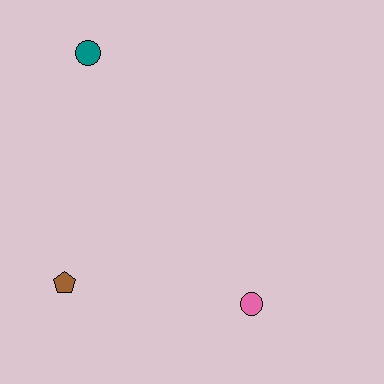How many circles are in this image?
There are 2 circles.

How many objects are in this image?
There are 3 objects.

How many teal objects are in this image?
There is 1 teal object.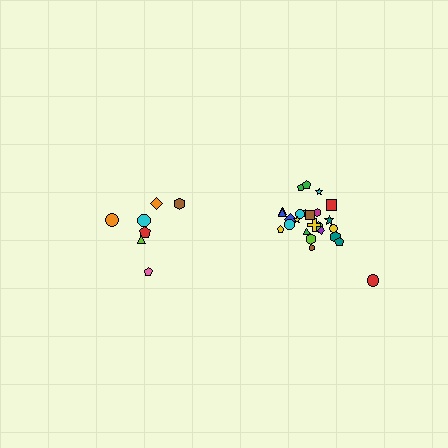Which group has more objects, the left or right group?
The right group.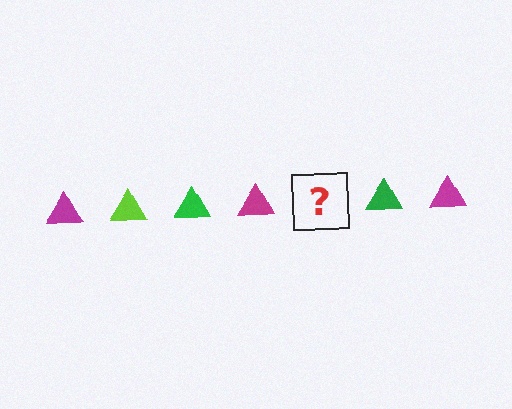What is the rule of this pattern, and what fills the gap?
The rule is that the pattern cycles through magenta, lime, green triangles. The gap should be filled with a lime triangle.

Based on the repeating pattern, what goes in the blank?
The blank should be a lime triangle.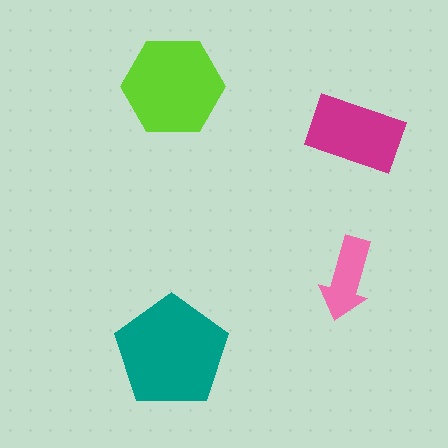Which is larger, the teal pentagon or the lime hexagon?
The teal pentagon.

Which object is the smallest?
The pink arrow.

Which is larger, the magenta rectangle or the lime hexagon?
The lime hexagon.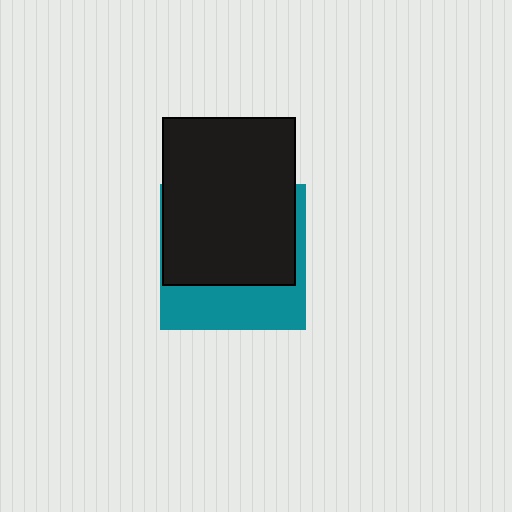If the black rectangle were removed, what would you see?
You would see the complete teal square.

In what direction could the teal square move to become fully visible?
The teal square could move down. That would shift it out from behind the black rectangle entirely.